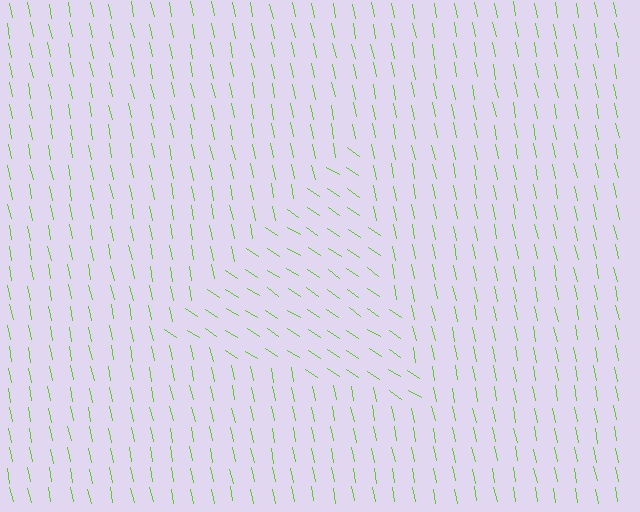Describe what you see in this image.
The image is filled with small lime line segments. A triangle region in the image has lines oriented differently from the surrounding lines, creating a visible texture boundary.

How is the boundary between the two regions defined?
The boundary is defined purely by a change in line orientation (approximately 45 degrees difference). All lines are the same color and thickness.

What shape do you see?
I see a triangle.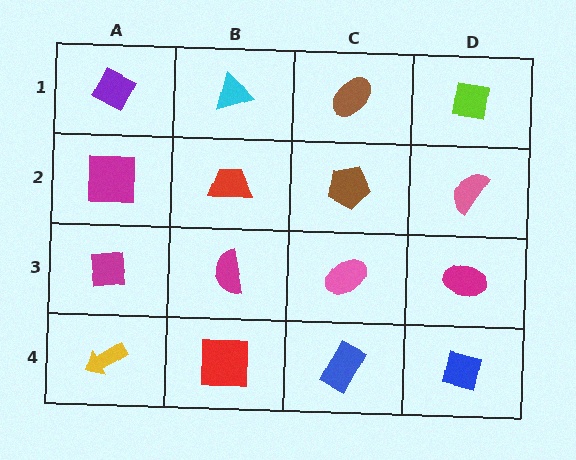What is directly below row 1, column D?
A pink semicircle.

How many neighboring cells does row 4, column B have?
3.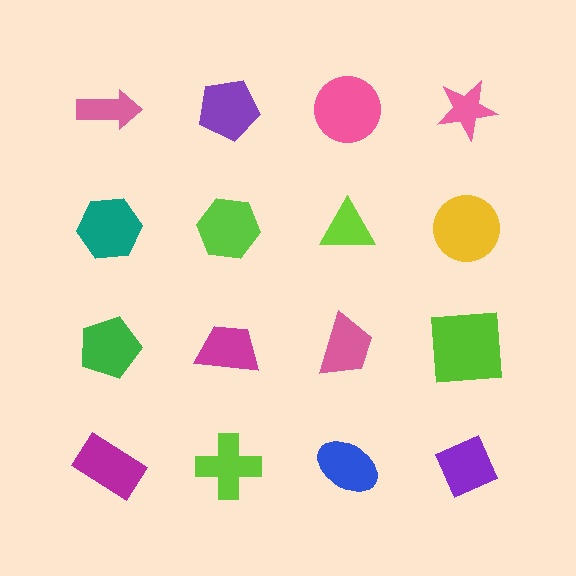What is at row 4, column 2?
A lime cross.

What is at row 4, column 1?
A magenta rectangle.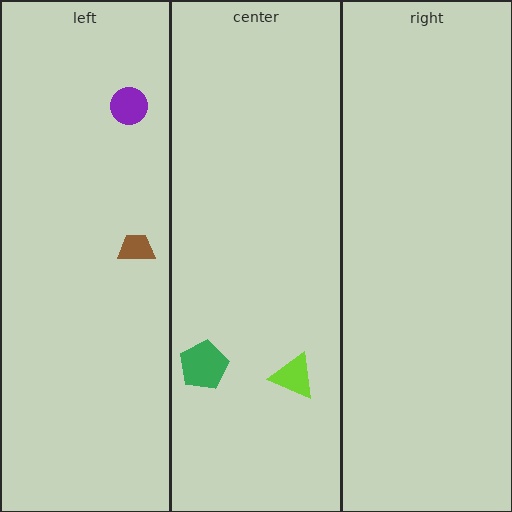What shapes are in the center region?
The lime triangle, the green pentagon.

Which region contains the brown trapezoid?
The left region.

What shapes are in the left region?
The brown trapezoid, the purple circle.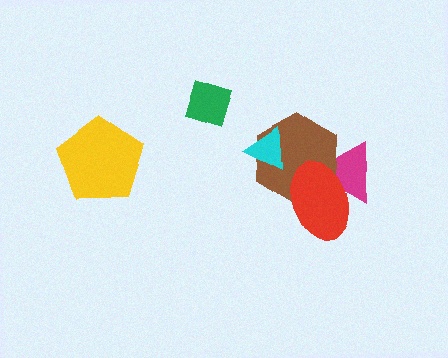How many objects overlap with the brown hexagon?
3 objects overlap with the brown hexagon.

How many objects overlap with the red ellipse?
2 objects overlap with the red ellipse.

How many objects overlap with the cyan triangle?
1 object overlaps with the cyan triangle.